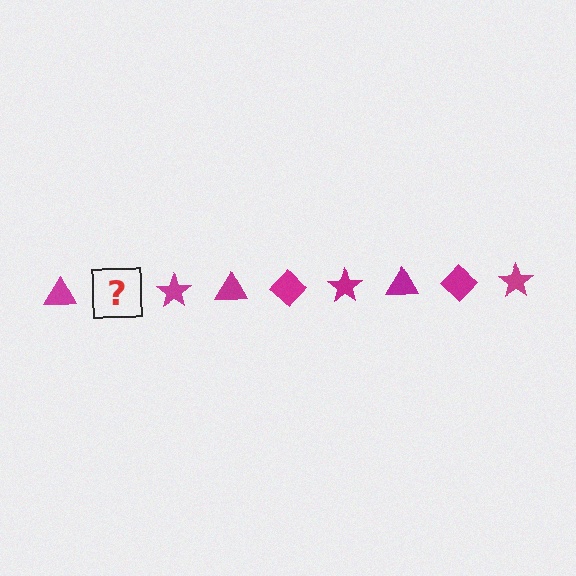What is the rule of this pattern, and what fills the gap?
The rule is that the pattern cycles through triangle, diamond, star shapes in magenta. The gap should be filled with a magenta diamond.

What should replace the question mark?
The question mark should be replaced with a magenta diamond.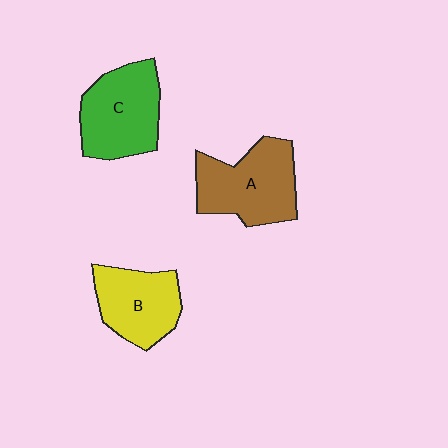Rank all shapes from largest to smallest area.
From largest to smallest: A (brown), C (green), B (yellow).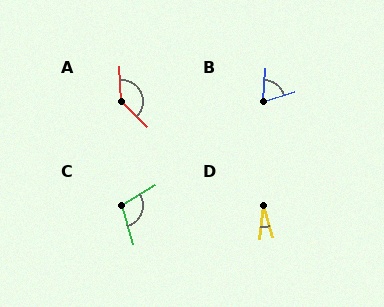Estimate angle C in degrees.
Approximately 105 degrees.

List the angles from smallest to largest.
D (23°), B (67°), C (105°), A (136°).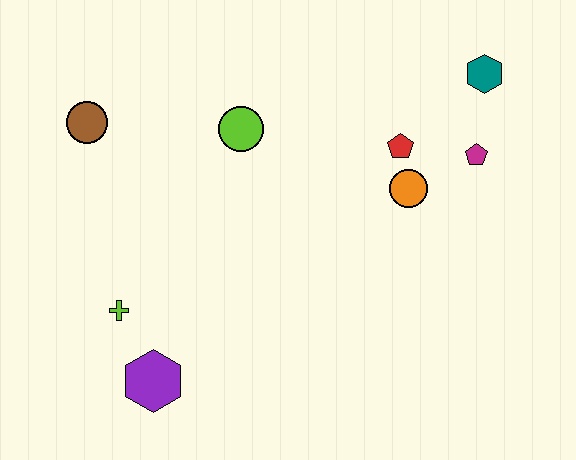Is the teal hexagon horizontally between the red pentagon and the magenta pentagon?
No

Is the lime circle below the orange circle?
No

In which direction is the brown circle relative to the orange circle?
The brown circle is to the left of the orange circle.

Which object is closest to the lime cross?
The purple hexagon is closest to the lime cross.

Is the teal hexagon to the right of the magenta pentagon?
Yes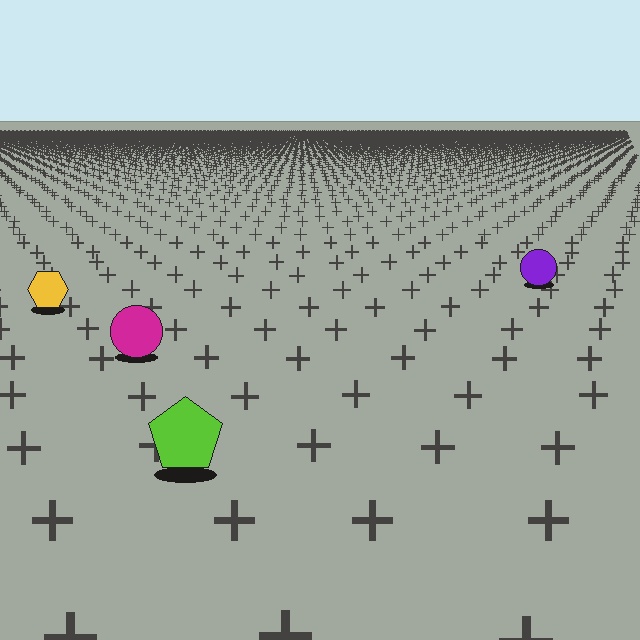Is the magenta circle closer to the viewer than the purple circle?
Yes. The magenta circle is closer — you can tell from the texture gradient: the ground texture is coarser near it.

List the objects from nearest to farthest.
From nearest to farthest: the lime pentagon, the magenta circle, the yellow hexagon, the purple circle.